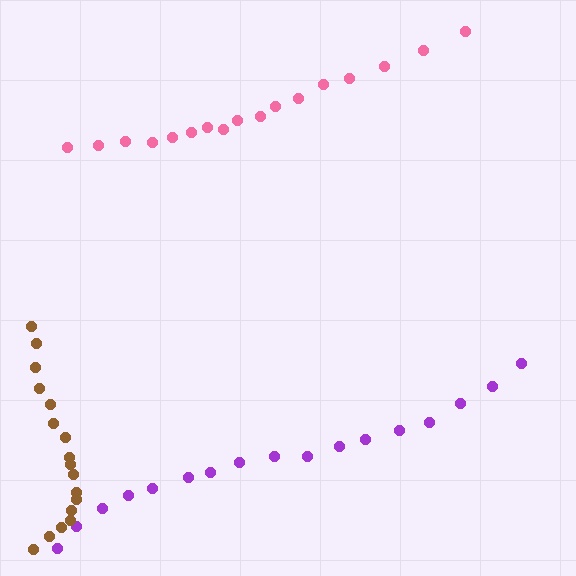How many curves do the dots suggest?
There are 3 distinct paths.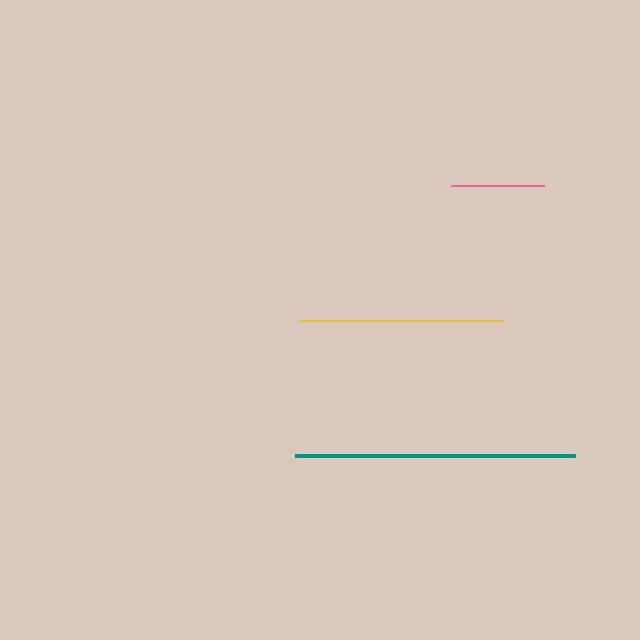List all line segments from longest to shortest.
From longest to shortest: teal, yellow, pink.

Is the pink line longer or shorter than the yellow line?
The yellow line is longer than the pink line.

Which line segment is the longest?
The teal line is the longest at approximately 280 pixels.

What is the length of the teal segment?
The teal segment is approximately 280 pixels long.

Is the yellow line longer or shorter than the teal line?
The teal line is longer than the yellow line.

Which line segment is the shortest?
The pink line is the shortest at approximately 93 pixels.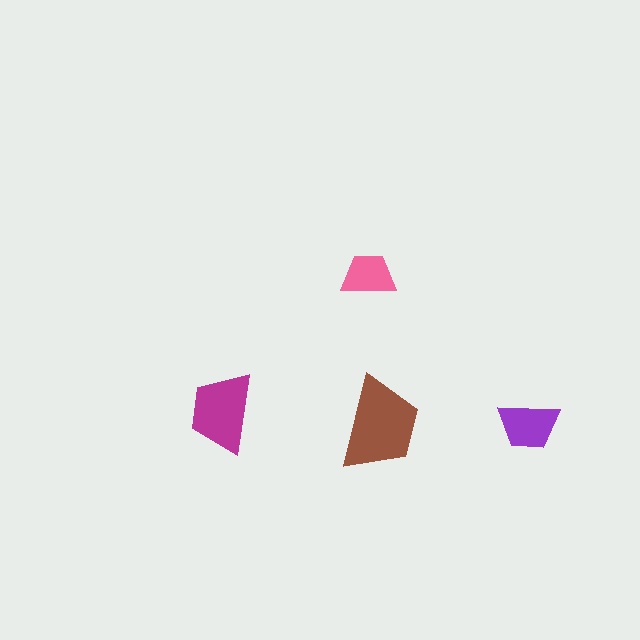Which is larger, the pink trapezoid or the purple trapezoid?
The purple one.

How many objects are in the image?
There are 4 objects in the image.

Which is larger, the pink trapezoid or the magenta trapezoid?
The magenta one.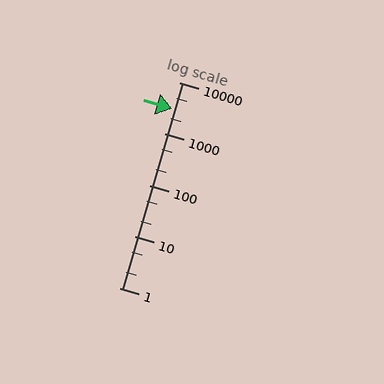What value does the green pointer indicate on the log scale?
The pointer indicates approximately 3000.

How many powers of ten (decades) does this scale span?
The scale spans 4 decades, from 1 to 10000.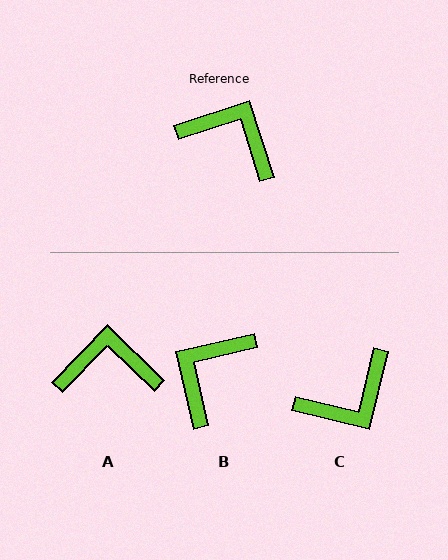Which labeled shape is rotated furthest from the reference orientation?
C, about 121 degrees away.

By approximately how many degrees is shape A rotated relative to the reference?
Approximately 28 degrees counter-clockwise.